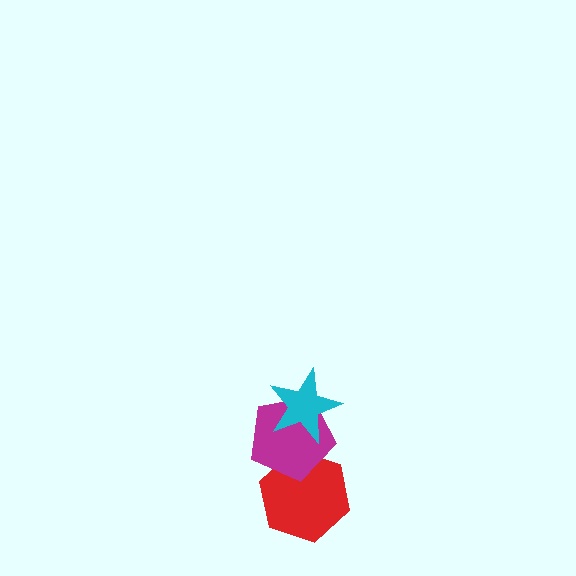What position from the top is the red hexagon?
The red hexagon is 3rd from the top.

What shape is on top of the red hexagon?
The magenta pentagon is on top of the red hexagon.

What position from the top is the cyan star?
The cyan star is 1st from the top.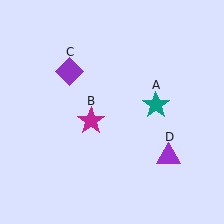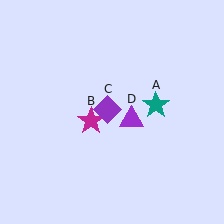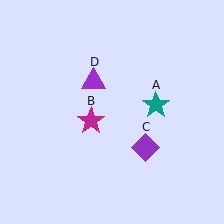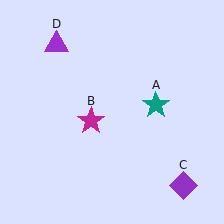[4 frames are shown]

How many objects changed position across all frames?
2 objects changed position: purple diamond (object C), purple triangle (object D).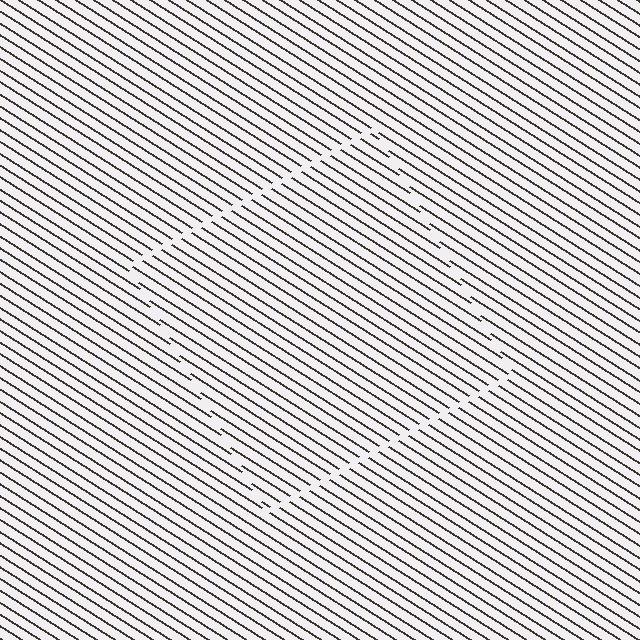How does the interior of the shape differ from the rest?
The interior of the shape contains the same grating, shifted by half a period — the contour is defined by the phase discontinuity where line-ends from the inner and outer gratings abut.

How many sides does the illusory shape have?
4 sides — the line-ends trace a square.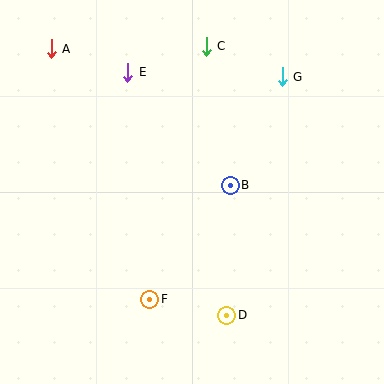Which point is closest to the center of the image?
Point B at (230, 185) is closest to the center.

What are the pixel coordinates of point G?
Point G is at (282, 77).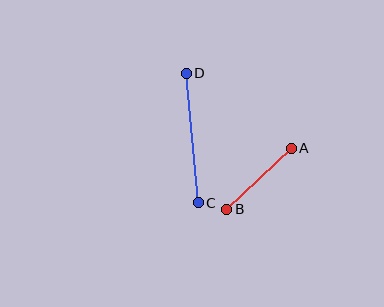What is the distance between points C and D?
The distance is approximately 130 pixels.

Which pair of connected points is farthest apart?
Points C and D are farthest apart.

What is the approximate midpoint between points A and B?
The midpoint is at approximately (259, 179) pixels.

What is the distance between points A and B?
The distance is approximately 89 pixels.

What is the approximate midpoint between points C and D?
The midpoint is at approximately (192, 138) pixels.